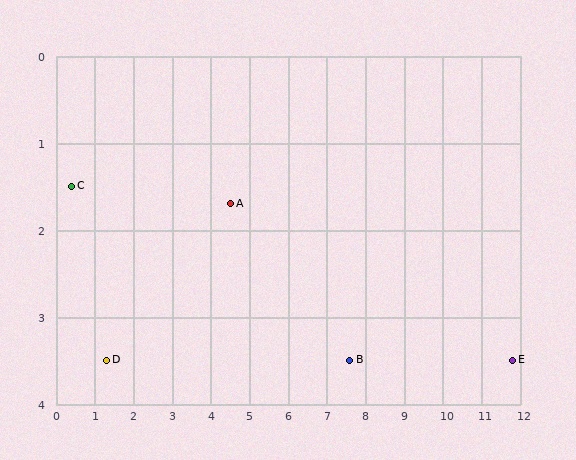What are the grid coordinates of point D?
Point D is at approximately (1.3, 3.5).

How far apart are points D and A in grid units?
Points D and A are about 3.7 grid units apart.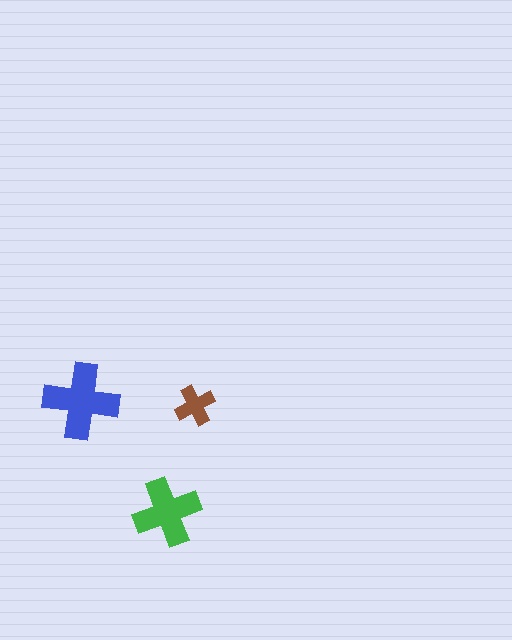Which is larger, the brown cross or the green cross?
The green one.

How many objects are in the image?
There are 3 objects in the image.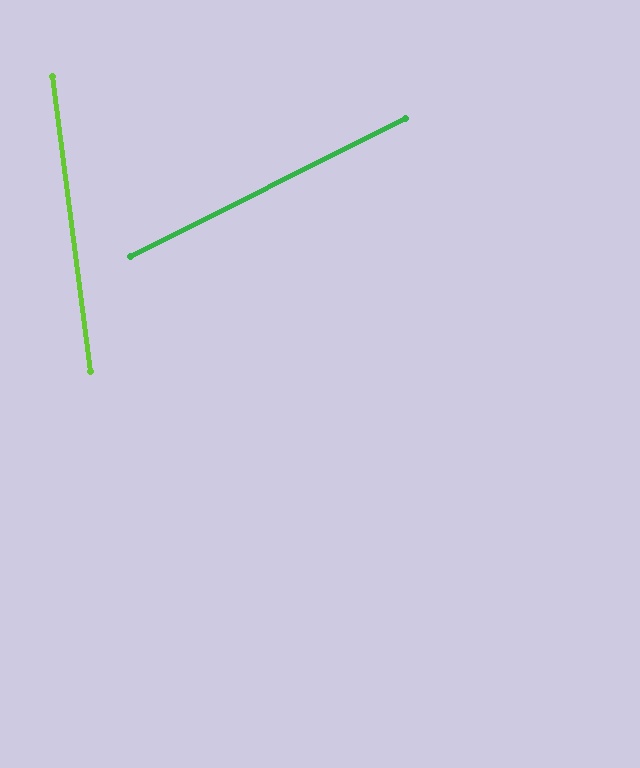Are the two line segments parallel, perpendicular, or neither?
Neither parallel nor perpendicular — they differ by about 71°.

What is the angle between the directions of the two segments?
Approximately 71 degrees.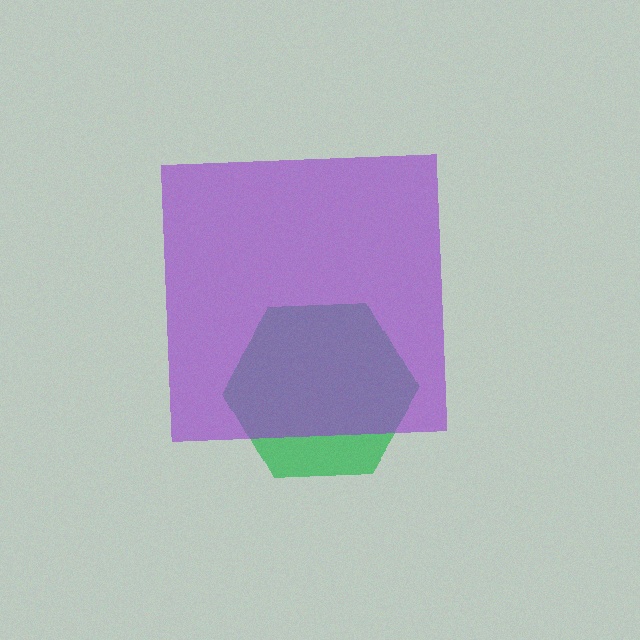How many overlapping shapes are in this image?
There are 2 overlapping shapes in the image.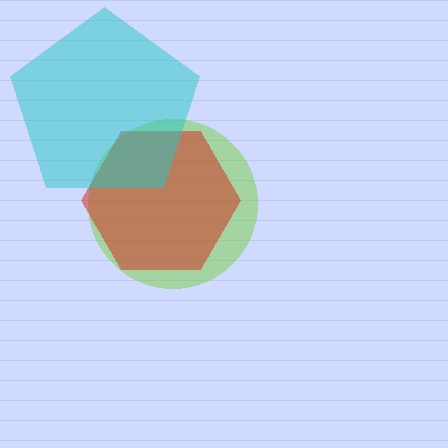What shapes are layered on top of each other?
The layered shapes are: a lime circle, a red hexagon, a cyan pentagon.